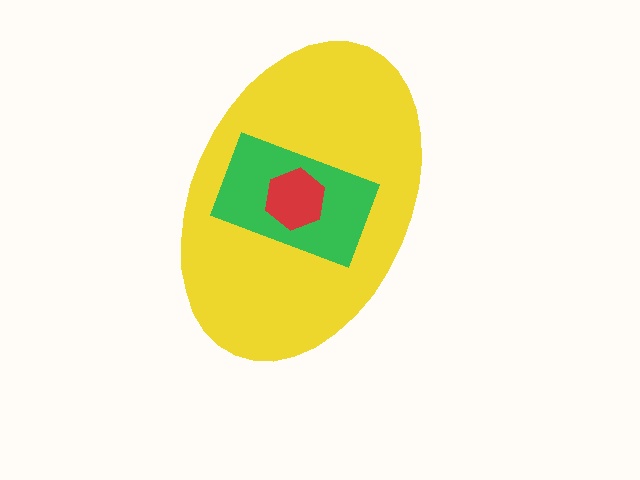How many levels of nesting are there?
3.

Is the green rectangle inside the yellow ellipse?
Yes.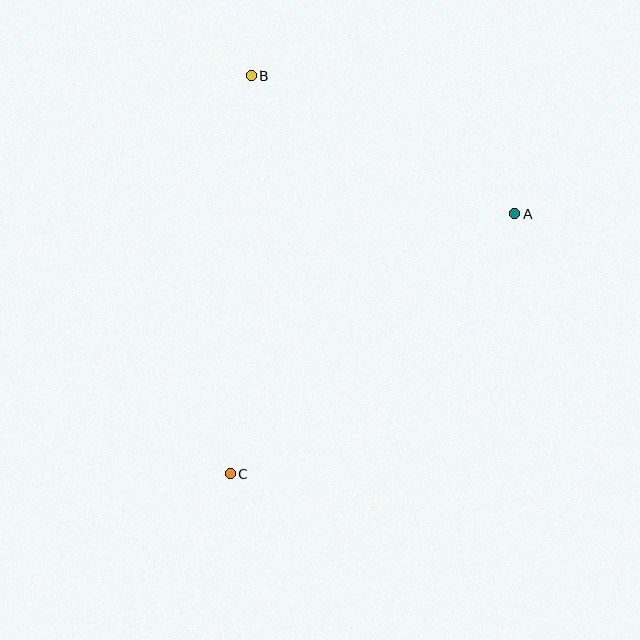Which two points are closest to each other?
Points A and B are closest to each other.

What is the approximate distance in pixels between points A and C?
The distance between A and C is approximately 386 pixels.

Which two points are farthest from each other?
Points B and C are farthest from each other.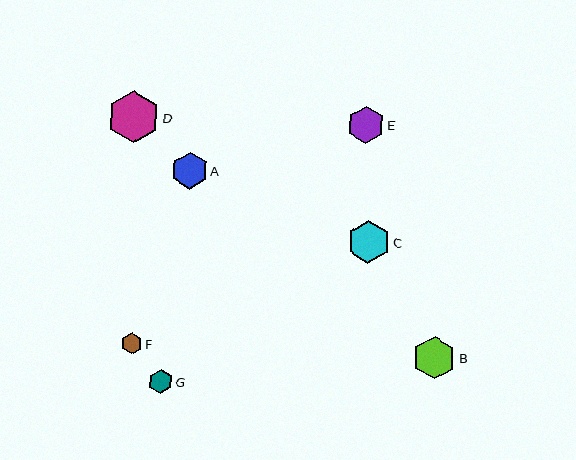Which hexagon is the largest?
Hexagon D is the largest with a size of approximately 52 pixels.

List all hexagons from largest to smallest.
From largest to smallest: D, C, B, E, A, G, F.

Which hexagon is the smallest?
Hexagon F is the smallest with a size of approximately 21 pixels.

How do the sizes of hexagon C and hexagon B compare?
Hexagon C and hexagon B are approximately the same size.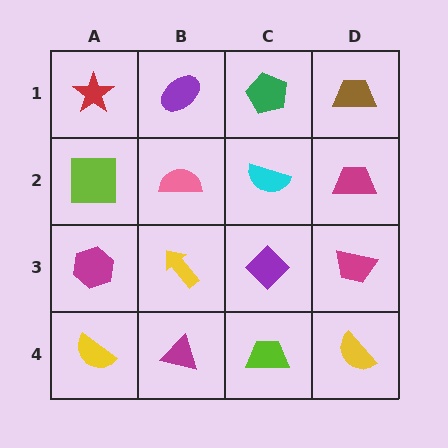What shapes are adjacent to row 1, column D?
A magenta trapezoid (row 2, column D), a green pentagon (row 1, column C).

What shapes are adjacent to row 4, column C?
A purple diamond (row 3, column C), a magenta triangle (row 4, column B), a yellow semicircle (row 4, column D).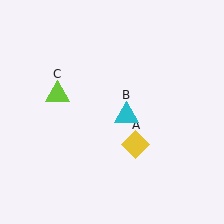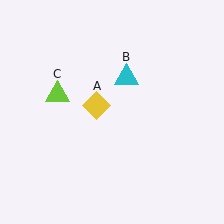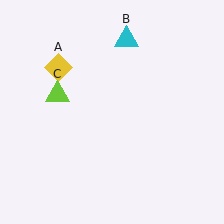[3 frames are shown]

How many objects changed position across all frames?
2 objects changed position: yellow diamond (object A), cyan triangle (object B).